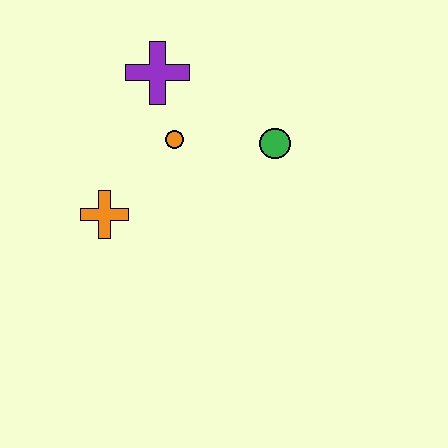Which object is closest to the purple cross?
The orange circle is closest to the purple cross.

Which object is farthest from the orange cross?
The green circle is farthest from the orange cross.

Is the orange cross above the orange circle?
No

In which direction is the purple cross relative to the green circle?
The purple cross is to the left of the green circle.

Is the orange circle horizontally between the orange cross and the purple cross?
No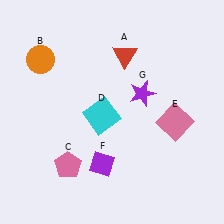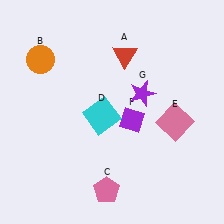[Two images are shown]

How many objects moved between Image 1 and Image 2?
2 objects moved between the two images.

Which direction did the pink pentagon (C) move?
The pink pentagon (C) moved right.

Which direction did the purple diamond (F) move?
The purple diamond (F) moved up.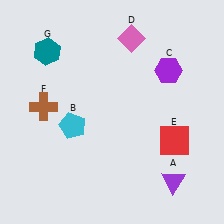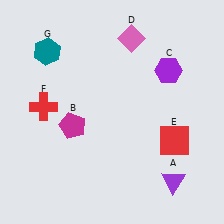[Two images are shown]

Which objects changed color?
B changed from cyan to magenta. F changed from brown to red.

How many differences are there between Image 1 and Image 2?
There are 2 differences between the two images.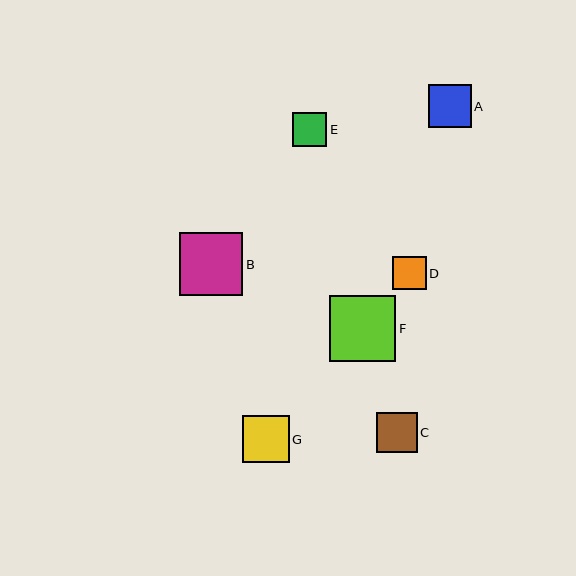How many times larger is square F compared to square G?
Square F is approximately 1.4 times the size of square G.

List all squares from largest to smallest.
From largest to smallest: F, B, G, A, C, E, D.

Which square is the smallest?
Square D is the smallest with a size of approximately 33 pixels.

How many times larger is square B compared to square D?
Square B is approximately 1.9 times the size of square D.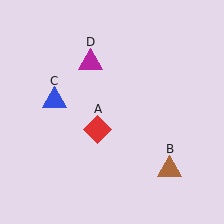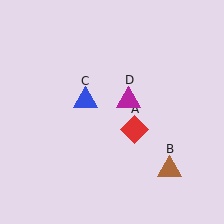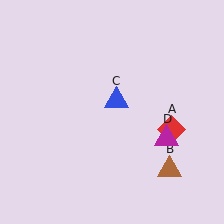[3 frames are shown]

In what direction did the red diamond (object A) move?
The red diamond (object A) moved right.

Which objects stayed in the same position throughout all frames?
Brown triangle (object B) remained stationary.